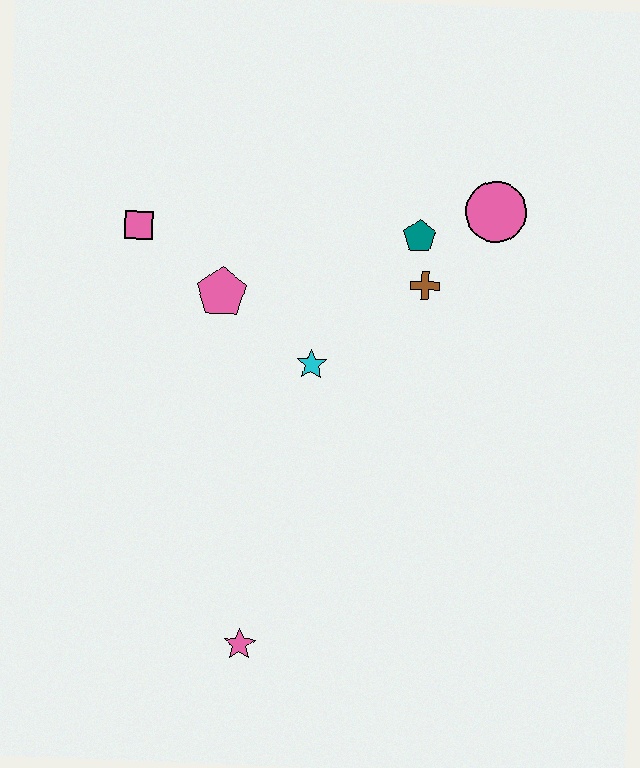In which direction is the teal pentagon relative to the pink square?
The teal pentagon is to the right of the pink square.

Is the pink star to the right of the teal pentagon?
No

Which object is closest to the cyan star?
The pink pentagon is closest to the cyan star.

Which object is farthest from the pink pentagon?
The pink star is farthest from the pink pentagon.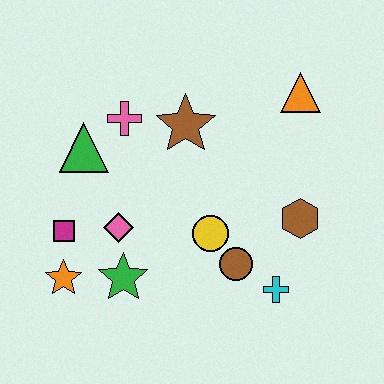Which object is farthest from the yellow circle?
The orange triangle is farthest from the yellow circle.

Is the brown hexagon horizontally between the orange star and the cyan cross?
No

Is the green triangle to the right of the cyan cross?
No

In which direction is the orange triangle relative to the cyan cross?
The orange triangle is above the cyan cross.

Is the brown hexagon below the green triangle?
Yes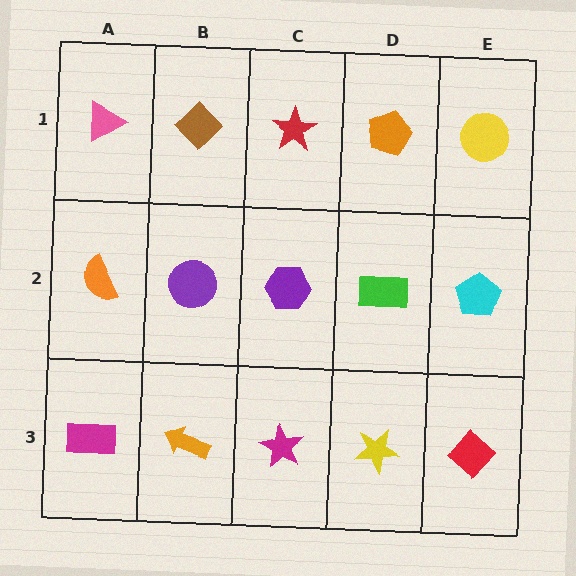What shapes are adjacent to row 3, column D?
A green rectangle (row 2, column D), a magenta star (row 3, column C), a red diamond (row 3, column E).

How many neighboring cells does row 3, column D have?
3.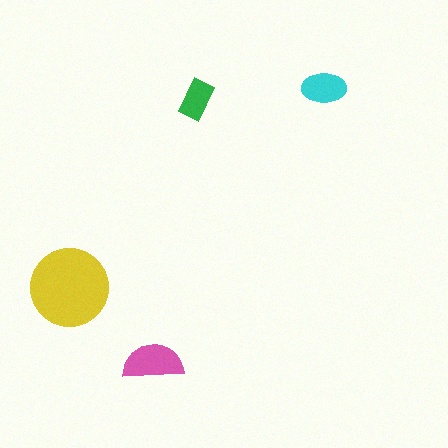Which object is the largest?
The yellow circle.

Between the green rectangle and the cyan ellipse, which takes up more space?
The cyan ellipse.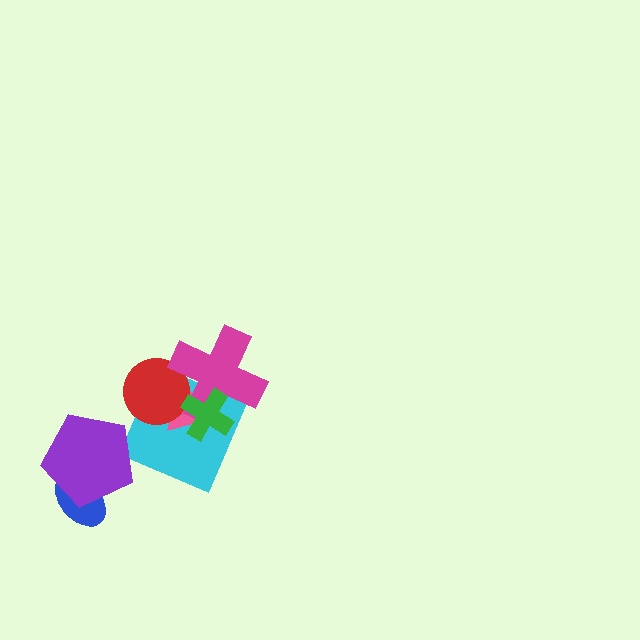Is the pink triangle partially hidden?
Yes, it is partially covered by another shape.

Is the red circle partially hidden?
Yes, it is partially covered by another shape.